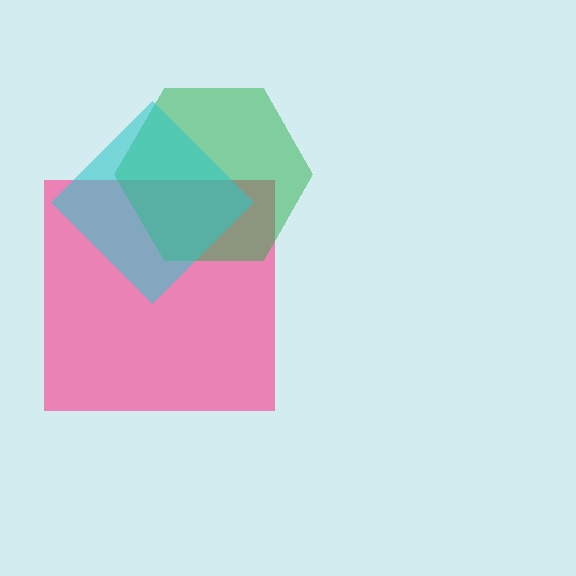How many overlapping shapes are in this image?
There are 3 overlapping shapes in the image.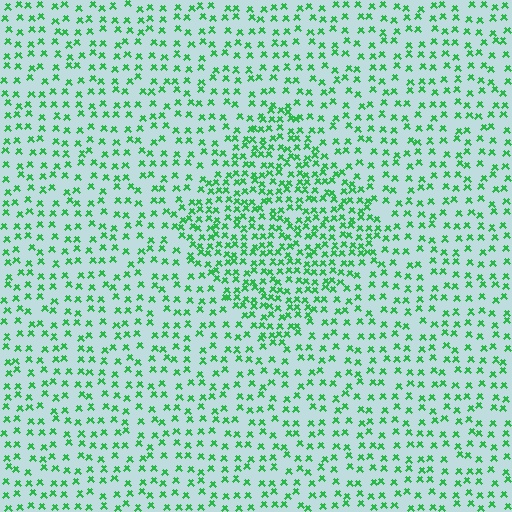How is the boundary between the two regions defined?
The boundary is defined by a change in element density (approximately 1.9x ratio). All elements are the same color, size, and shape.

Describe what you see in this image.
The image contains small green elements arranged at two different densities. A diamond-shaped region is visible where the elements are more densely packed than the surrounding area.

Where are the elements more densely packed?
The elements are more densely packed inside the diamond boundary.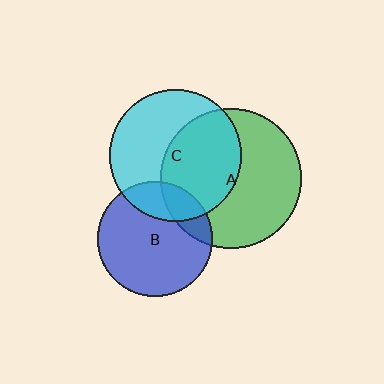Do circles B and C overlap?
Yes.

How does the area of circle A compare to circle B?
Approximately 1.5 times.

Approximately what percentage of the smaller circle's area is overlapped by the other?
Approximately 20%.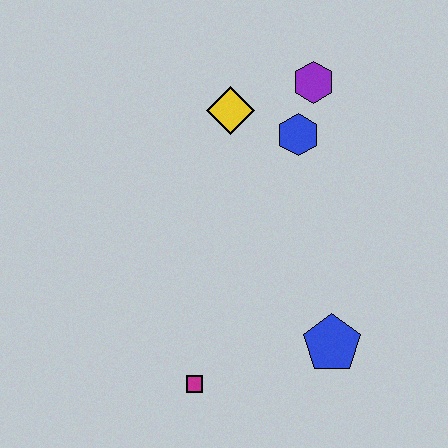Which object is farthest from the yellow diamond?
The magenta square is farthest from the yellow diamond.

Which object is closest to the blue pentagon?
The magenta square is closest to the blue pentagon.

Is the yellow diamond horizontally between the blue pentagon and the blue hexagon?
No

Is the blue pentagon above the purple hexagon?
No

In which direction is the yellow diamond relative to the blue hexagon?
The yellow diamond is to the left of the blue hexagon.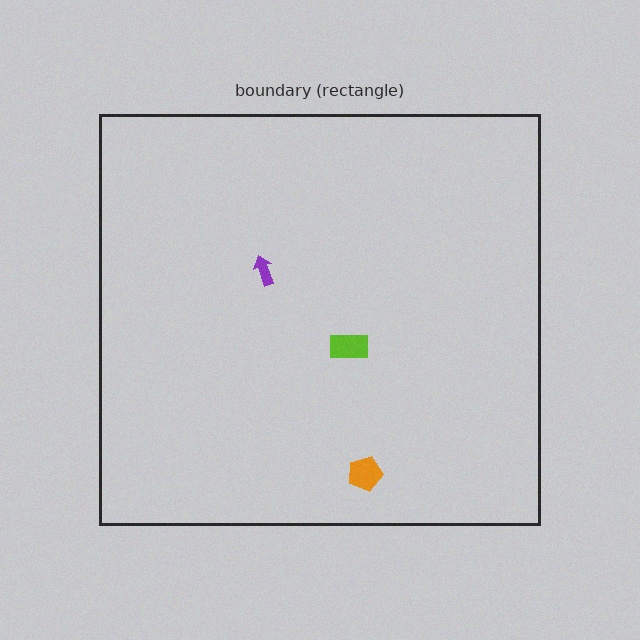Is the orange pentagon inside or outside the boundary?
Inside.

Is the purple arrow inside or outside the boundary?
Inside.